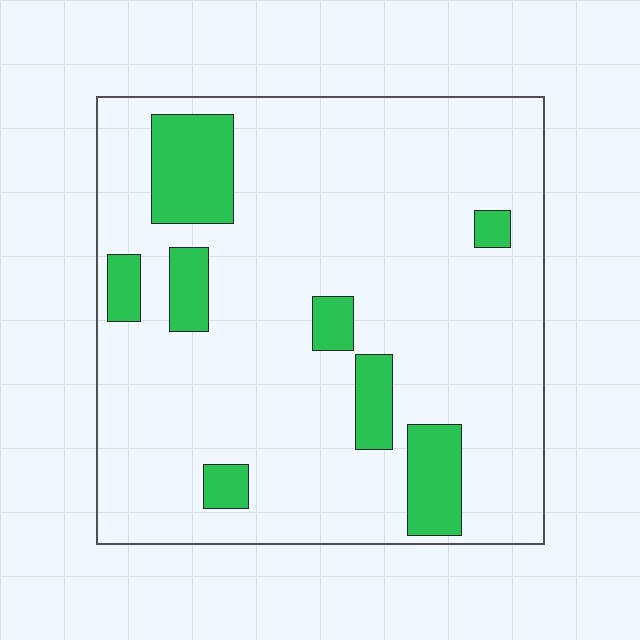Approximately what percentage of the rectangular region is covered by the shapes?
Approximately 15%.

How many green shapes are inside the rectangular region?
8.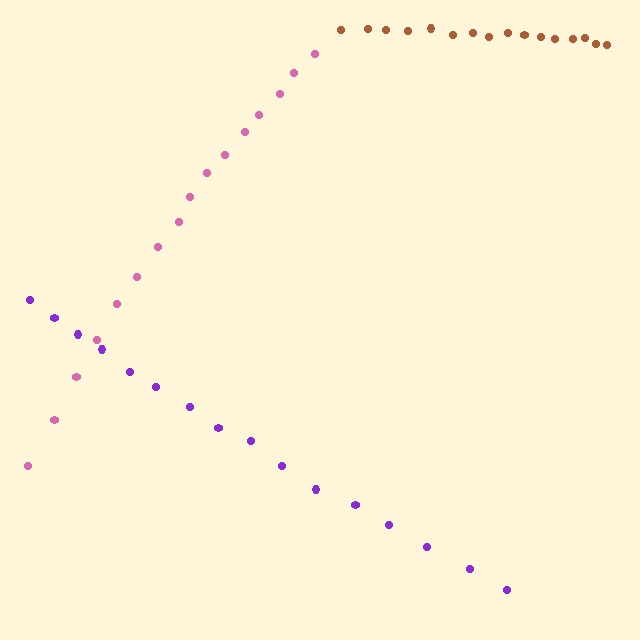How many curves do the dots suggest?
There are 3 distinct paths.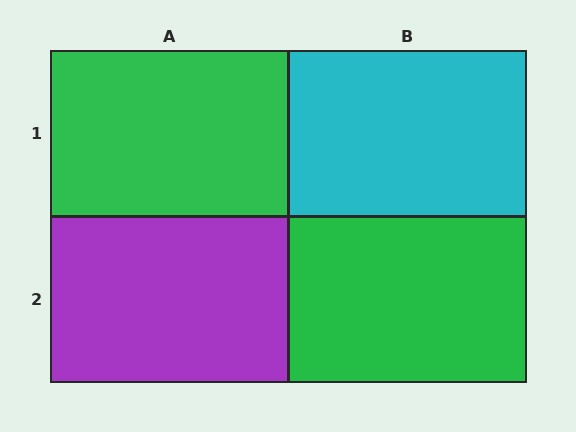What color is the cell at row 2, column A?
Purple.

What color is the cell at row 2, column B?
Green.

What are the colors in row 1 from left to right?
Green, cyan.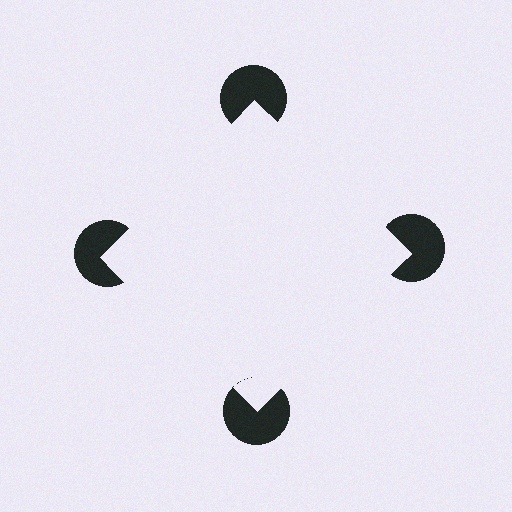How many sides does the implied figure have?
4 sides.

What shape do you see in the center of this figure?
An illusory square — its edges are inferred from the aligned wedge cuts in the pac-man discs, not physically drawn.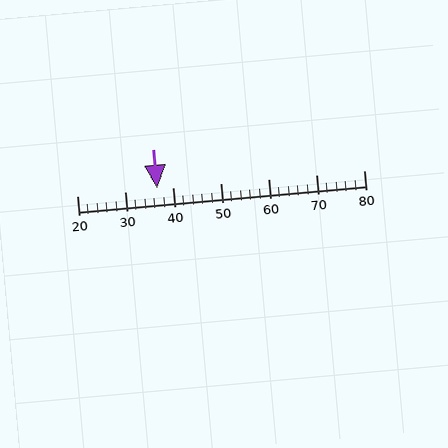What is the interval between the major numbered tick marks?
The major tick marks are spaced 10 units apart.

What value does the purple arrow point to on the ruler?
The purple arrow points to approximately 37.